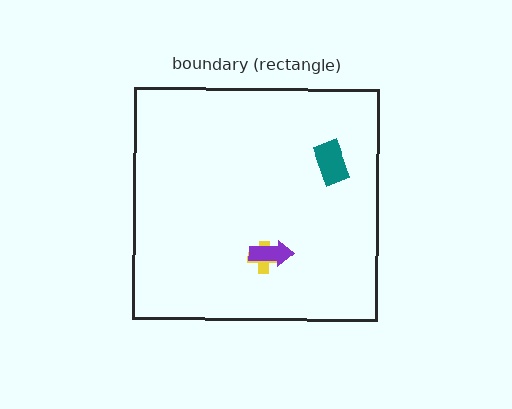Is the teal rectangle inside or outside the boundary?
Inside.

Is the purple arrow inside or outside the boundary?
Inside.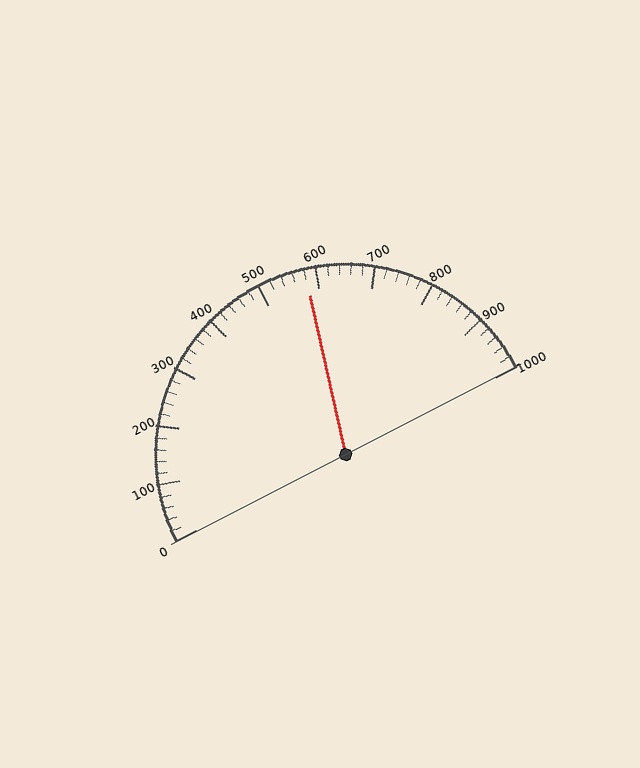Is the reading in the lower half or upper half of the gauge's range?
The reading is in the upper half of the range (0 to 1000).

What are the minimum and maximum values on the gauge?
The gauge ranges from 0 to 1000.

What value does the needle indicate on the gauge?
The needle indicates approximately 580.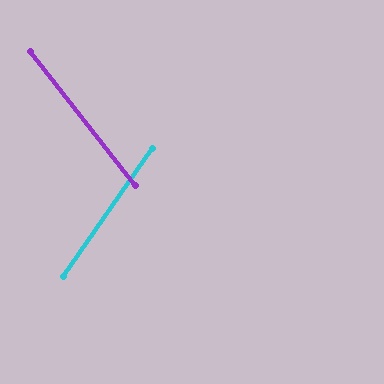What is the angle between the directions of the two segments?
Approximately 73 degrees.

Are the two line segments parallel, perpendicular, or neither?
Neither parallel nor perpendicular — they differ by about 73°.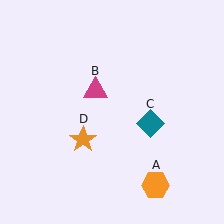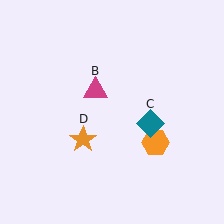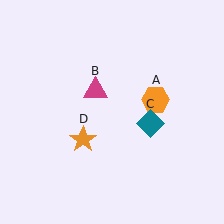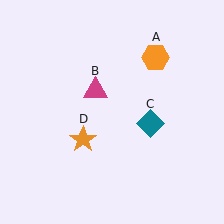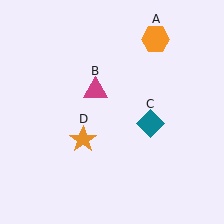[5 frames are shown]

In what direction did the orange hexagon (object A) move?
The orange hexagon (object A) moved up.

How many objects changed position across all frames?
1 object changed position: orange hexagon (object A).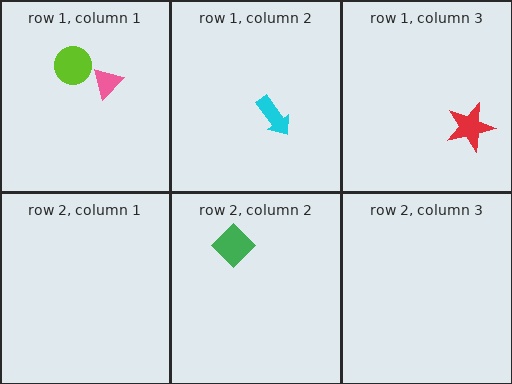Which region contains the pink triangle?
The row 1, column 1 region.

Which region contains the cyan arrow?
The row 1, column 2 region.